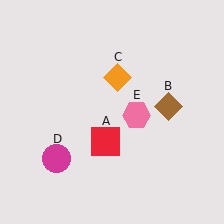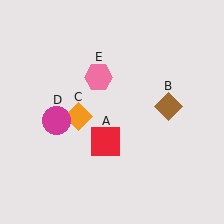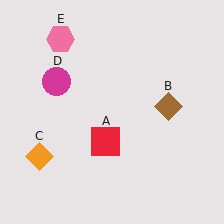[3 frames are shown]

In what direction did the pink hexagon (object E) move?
The pink hexagon (object E) moved up and to the left.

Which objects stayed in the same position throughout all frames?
Red square (object A) and brown diamond (object B) remained stationary.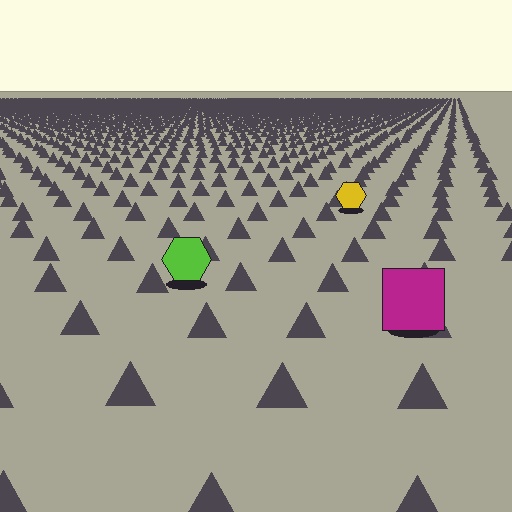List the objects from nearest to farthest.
From nearest to farthest: the magenta square, the lime hexagon, the yellow hexagon.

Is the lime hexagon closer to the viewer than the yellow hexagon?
Yes. The lime hexagon is closer — you can tell from the texture gradient: the ground texture is coarser near it.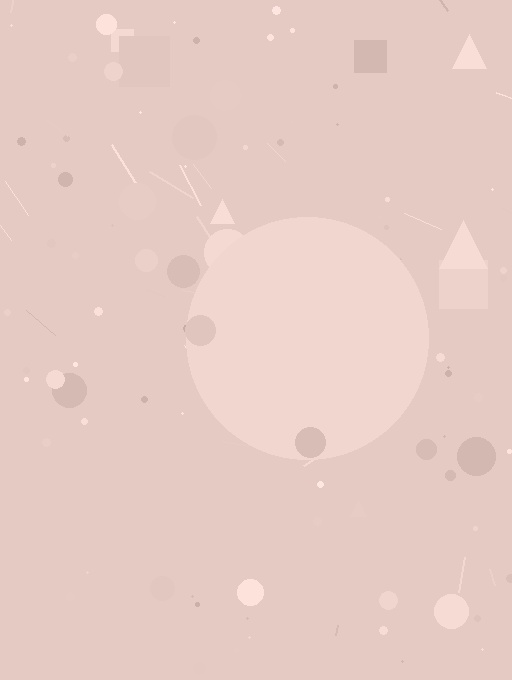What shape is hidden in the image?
A circle is hidden in the image.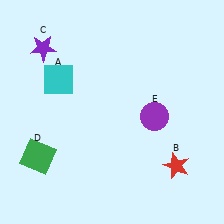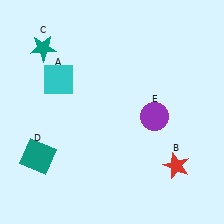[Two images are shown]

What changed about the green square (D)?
In Image 1, D is green. In Image 2, it changed to teal.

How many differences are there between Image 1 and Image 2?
There are 2 differences between the two images.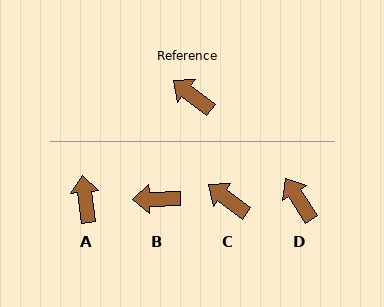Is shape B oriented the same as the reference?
No, it is off by about 40 degrees.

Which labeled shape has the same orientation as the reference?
C.